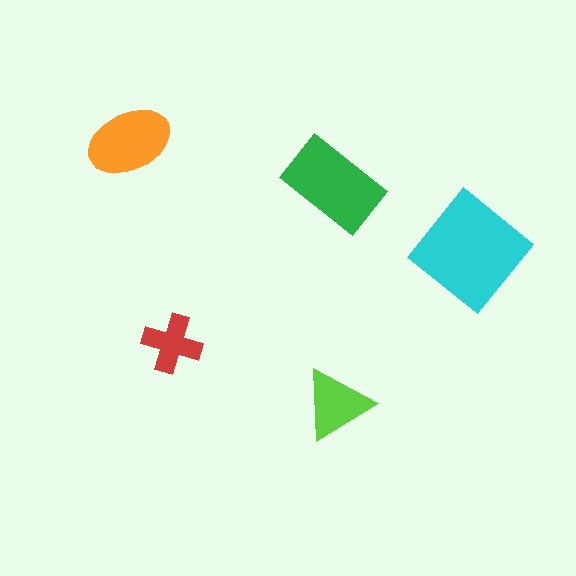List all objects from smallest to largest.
The red cross, the lime triangle, the orange ellipse, the green rectangle, the cyan diamond.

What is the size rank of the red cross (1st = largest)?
5th.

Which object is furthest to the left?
The orange ellipse is leftmost.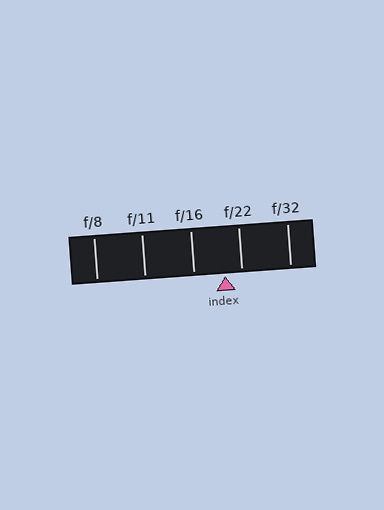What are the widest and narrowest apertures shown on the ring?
The widest aperture shown is f/8 and the narrowest is f/32.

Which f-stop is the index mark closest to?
The index mark is closest to f/22.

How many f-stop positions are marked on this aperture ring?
There are 5 f-stop positions marked.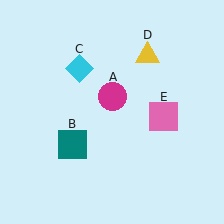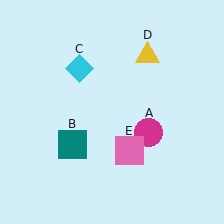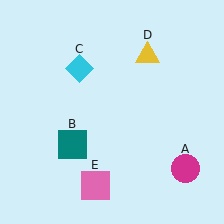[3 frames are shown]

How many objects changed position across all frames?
2 objects changed position: magenta circle (object A), pink square (object E).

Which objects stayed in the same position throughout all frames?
Teal square (object B) and cyan diamond (object C) and yellow triangle (object D) remained stationary.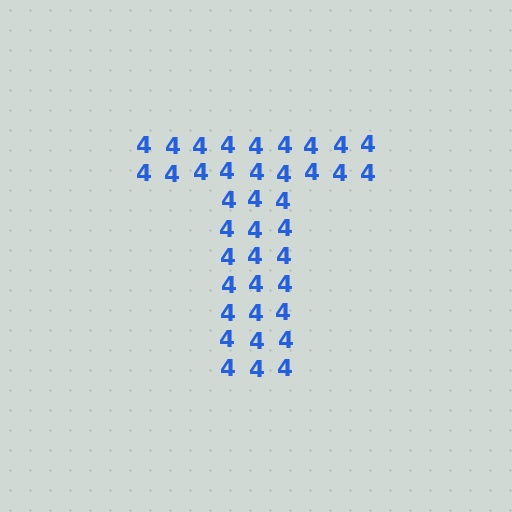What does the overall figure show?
The overall figure shows the letter T.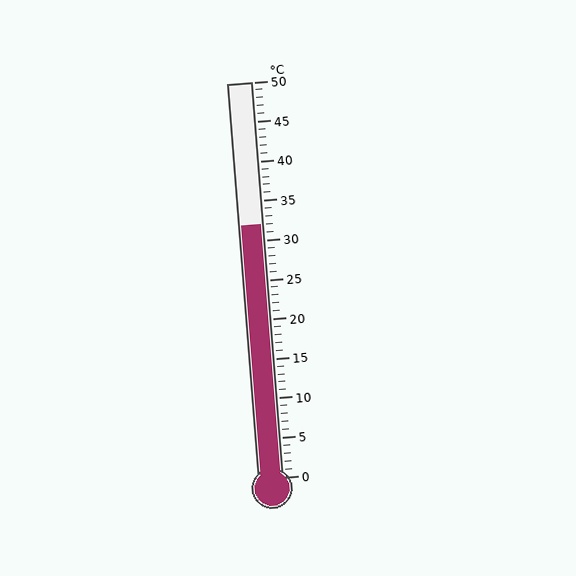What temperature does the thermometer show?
The thermometer shows approximately 32°C.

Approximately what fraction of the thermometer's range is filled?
The thermometer is filled to approximately 65% of its range.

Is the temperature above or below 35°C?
The temperature is below 35°C.